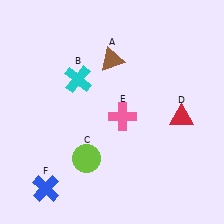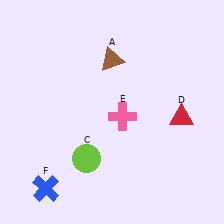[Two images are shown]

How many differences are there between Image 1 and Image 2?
There is 1 difference between the two images.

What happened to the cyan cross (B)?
The cyan cross (B) was removed in Image 2. It was in the top-left area of Image 1.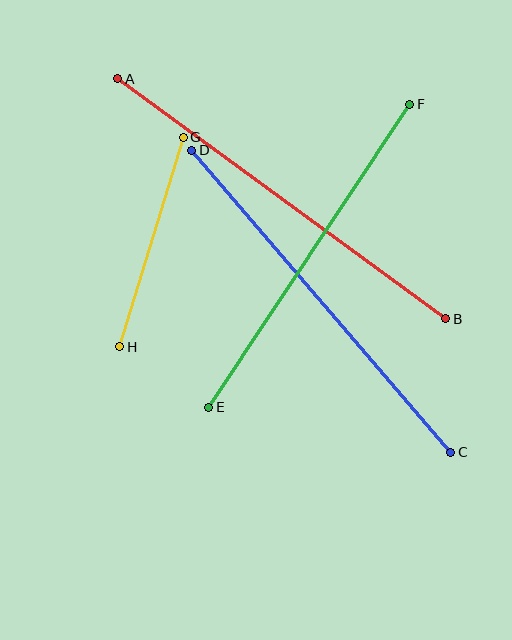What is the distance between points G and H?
The distance is approximately 219 pixels.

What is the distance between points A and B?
The distance is approximately 407 pixels.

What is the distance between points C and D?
The distance is approximately 398 pixels.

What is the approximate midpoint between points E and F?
The midpoint is at approximately (309, 256) pixels.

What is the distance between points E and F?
The distance is approximately 363 pixels.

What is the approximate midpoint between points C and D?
The midpoint is at approximately (321, 301) pixels.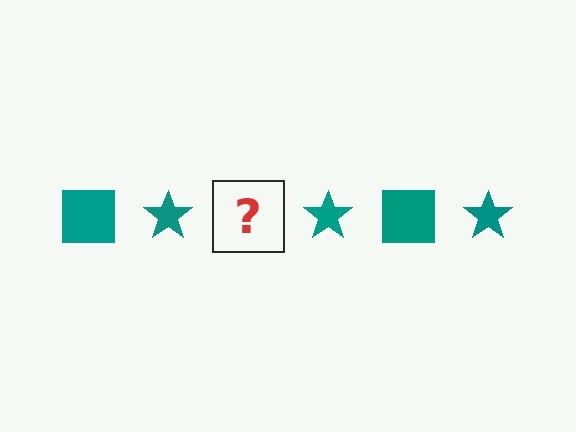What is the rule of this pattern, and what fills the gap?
The rule is that the pattern cycles through square, star shapes in teal. The gap should be filled with a teal square.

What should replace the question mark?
The question mark should be replaced with a teal square.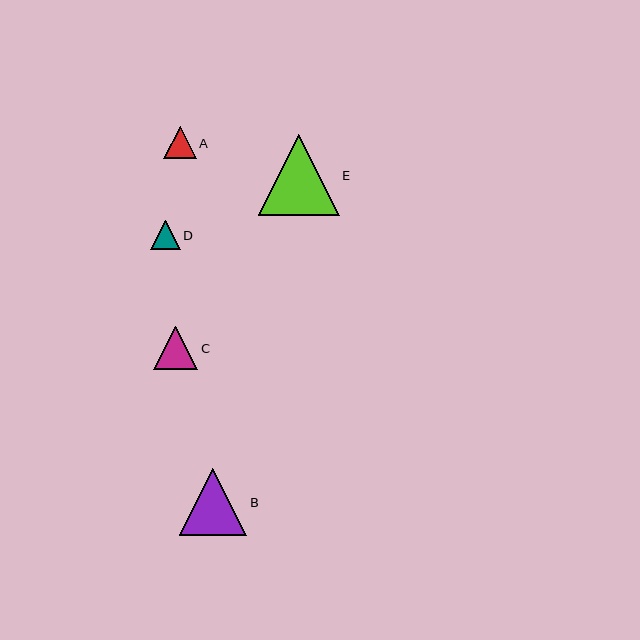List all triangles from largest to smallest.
From largest to smallest: E, B, C, A, D.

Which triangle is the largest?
Triangle E is the largest with a size of approximately 81 pixels.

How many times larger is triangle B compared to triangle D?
Triangle B is approximately 2.3 times the size of triangle D.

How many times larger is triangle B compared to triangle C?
Triangle B is approximately 1.5 times the size of triangle C.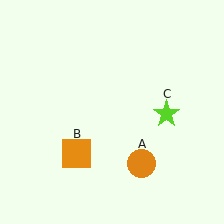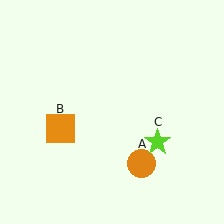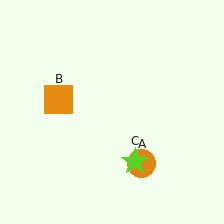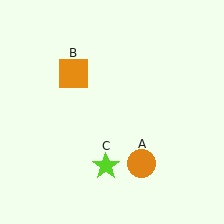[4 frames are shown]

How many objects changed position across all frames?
2 objects changed position: orange square (object B), lime star (object C).